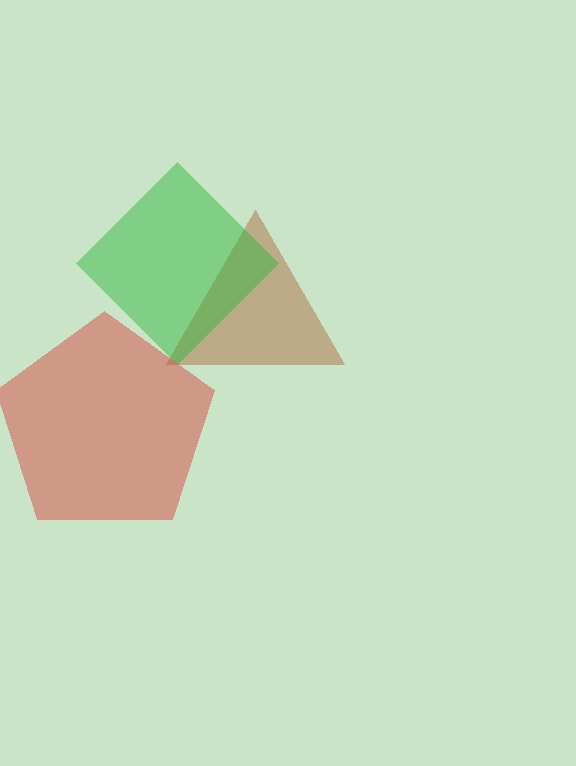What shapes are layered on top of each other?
The layered shapes are: a red pentagon, a brown triangle, a green diamond.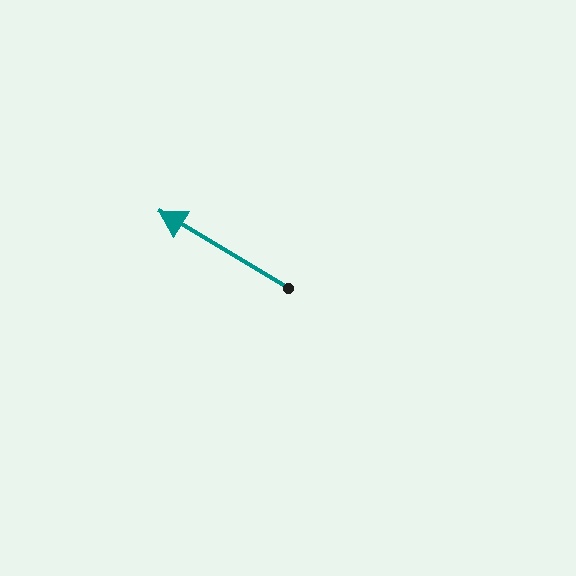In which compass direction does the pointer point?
Northwest.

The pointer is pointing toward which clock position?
Roughly 10 o'clock.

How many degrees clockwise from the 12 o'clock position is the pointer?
Approximately 301 degrees.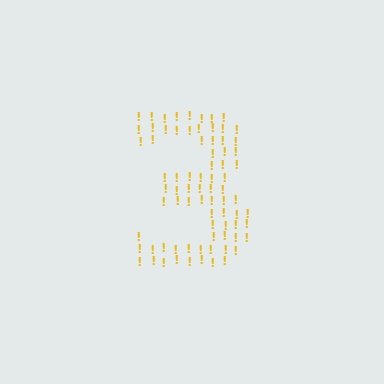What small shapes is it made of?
It is made of small exclamation marks.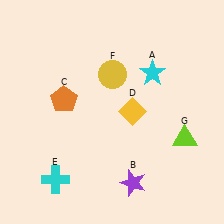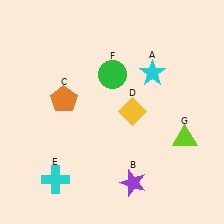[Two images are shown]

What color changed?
The circle (F) changed from yellow in Image 1 to green in Image 2.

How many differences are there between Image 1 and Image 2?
There is 1 difference between the two images.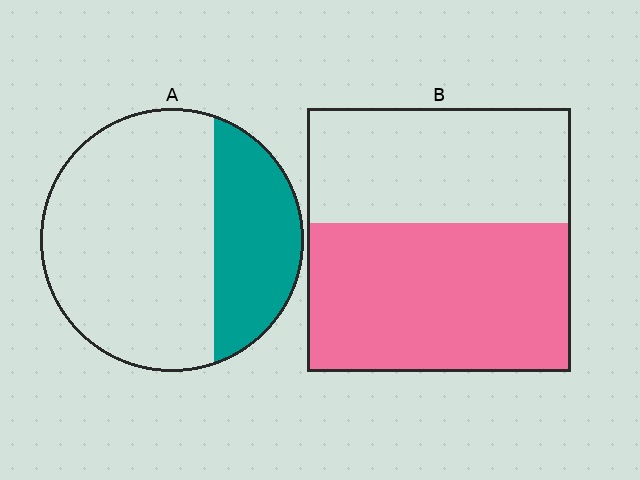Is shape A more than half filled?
No.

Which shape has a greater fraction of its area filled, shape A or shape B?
Shape B.